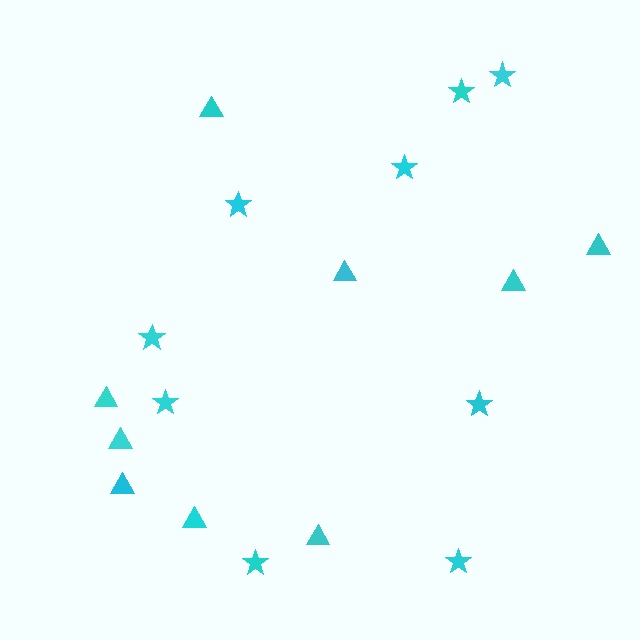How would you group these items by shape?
There are 2 groups: one group of stars (9) and one group of triangles (9).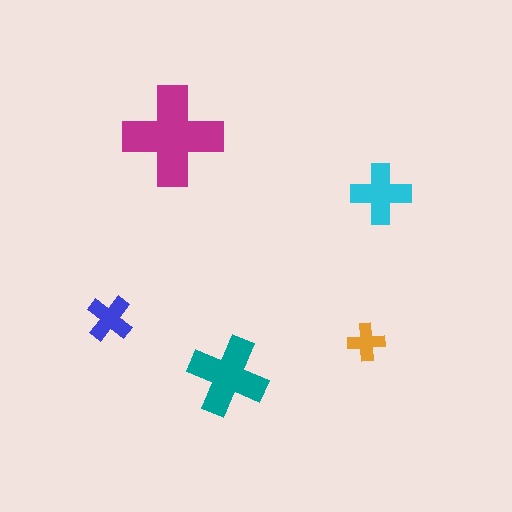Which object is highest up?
The magenta cross is topmost.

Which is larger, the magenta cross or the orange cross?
The magenta one.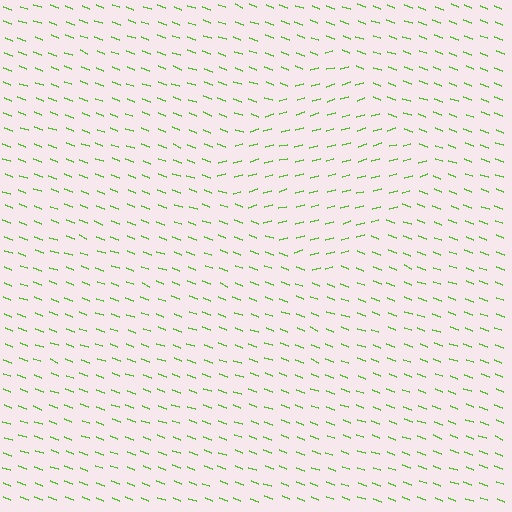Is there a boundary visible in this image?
Yes, there is a texture boundary formed by a change in line orientation.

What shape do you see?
I see a diamond.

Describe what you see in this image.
The image is filled with small lime line segments. A diamond region in the image has lines oriented differently from the surrounding lines, creating a visible texture boundary.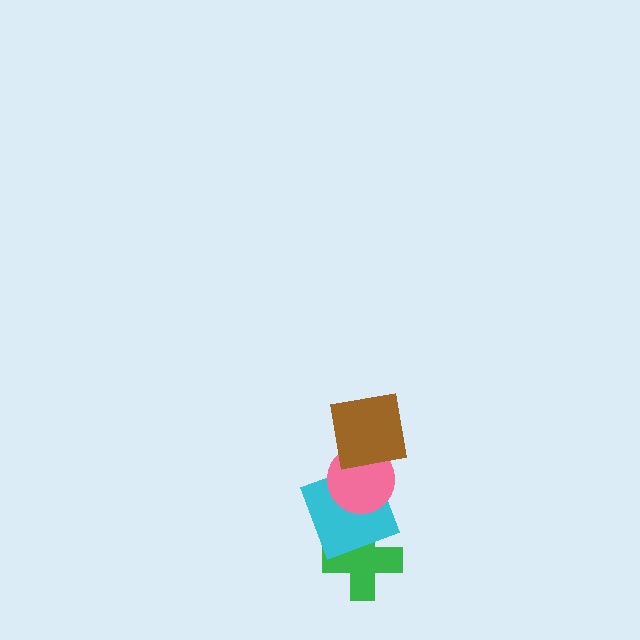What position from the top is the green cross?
The green cross is 4th from the top.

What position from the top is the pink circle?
The pink circle is 2nd from the top.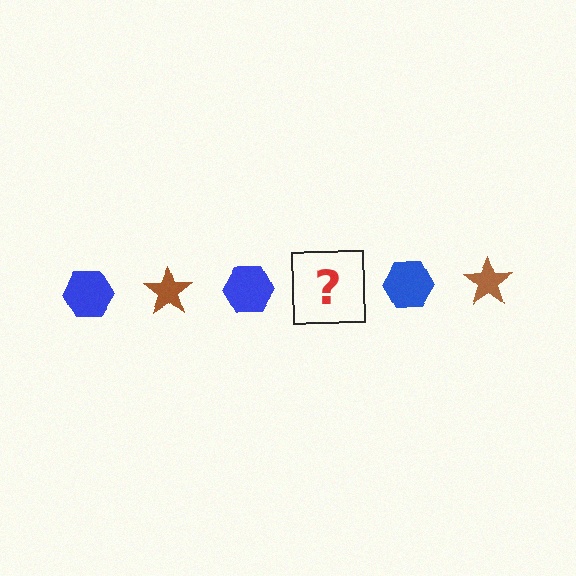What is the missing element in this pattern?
The missing element is a brown star.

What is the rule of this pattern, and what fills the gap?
The rule is that the pattern alternates between blue hexagon and brown star. The gap should be filled with a brown star.